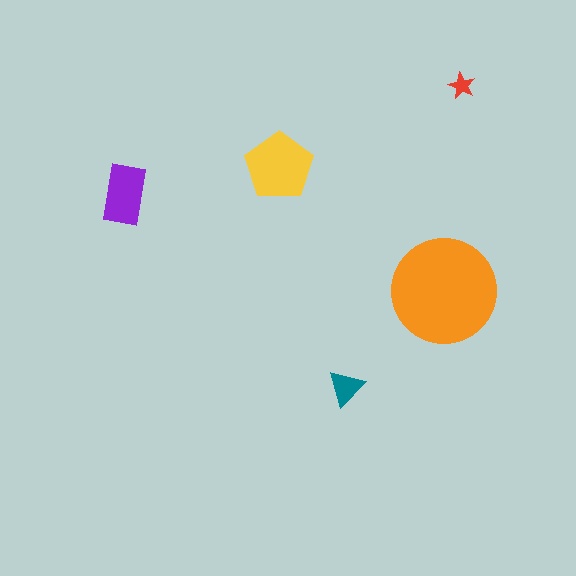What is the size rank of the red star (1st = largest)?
5th.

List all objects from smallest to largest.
The red star, the teal triangle, the purple rectangle, the yellow pentagon, the orange circle.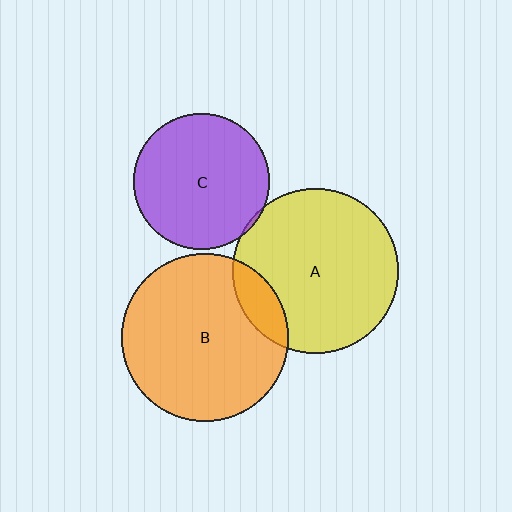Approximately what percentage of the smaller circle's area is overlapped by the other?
Approximately 15%.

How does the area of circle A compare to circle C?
Approximately 1.5 times.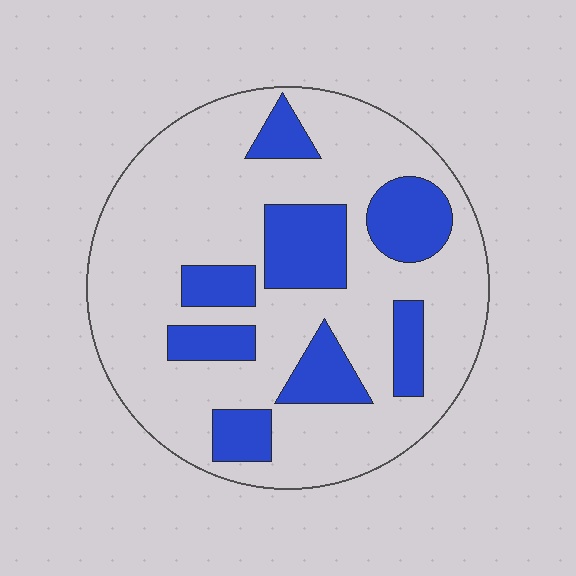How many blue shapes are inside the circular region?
8.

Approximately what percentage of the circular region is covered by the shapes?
Approximately 25%.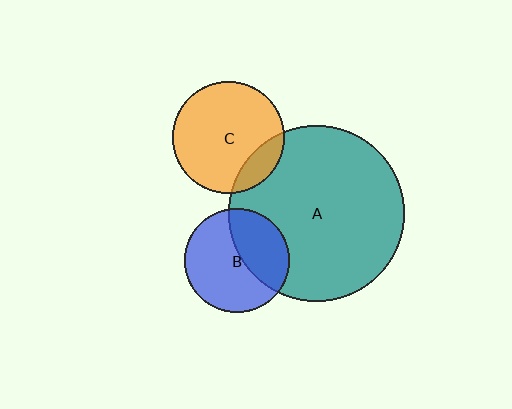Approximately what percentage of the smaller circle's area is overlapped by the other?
Approximately 40%.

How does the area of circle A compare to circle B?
Approximately 2.8 times.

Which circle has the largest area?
Circle A (teal).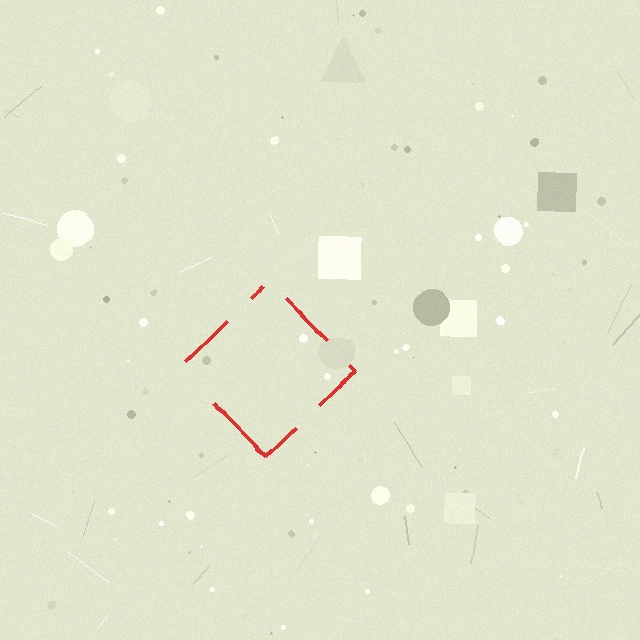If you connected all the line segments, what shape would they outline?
They would outline a diamond.